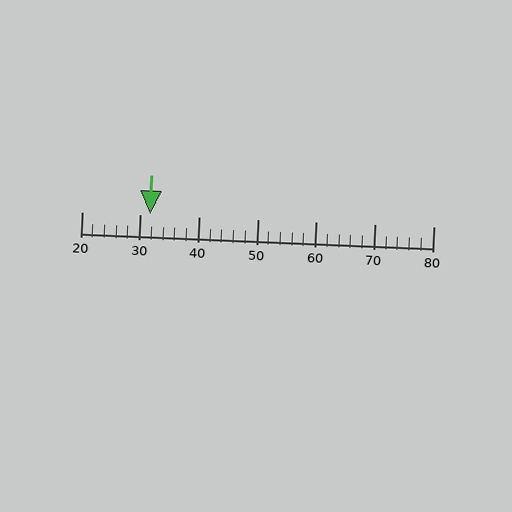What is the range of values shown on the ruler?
The ruler shows values from 20 to 80.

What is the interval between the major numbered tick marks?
The major tick marks are spaced 10 units apart.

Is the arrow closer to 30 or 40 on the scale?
The arrow is closer to 30.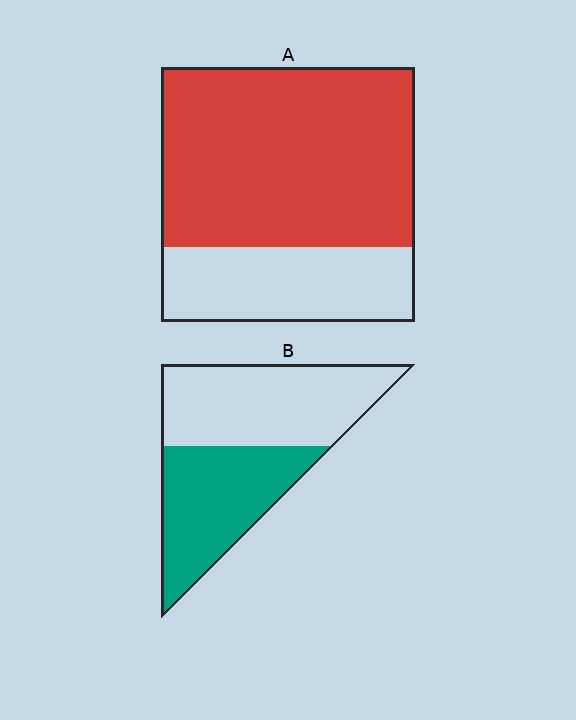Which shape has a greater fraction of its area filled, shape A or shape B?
Shape A.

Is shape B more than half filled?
No.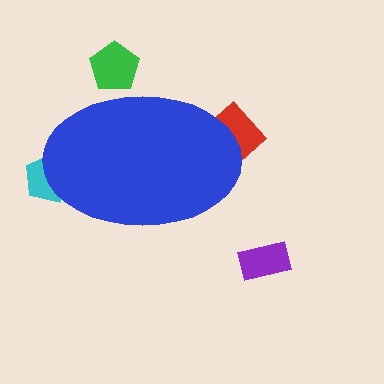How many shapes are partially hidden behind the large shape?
3 shapes are partially hidden.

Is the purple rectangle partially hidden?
No, the purple rectangle is fully visible.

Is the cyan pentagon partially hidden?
Yes, the cyan pentagon is partially hidden behind the blue ellipse.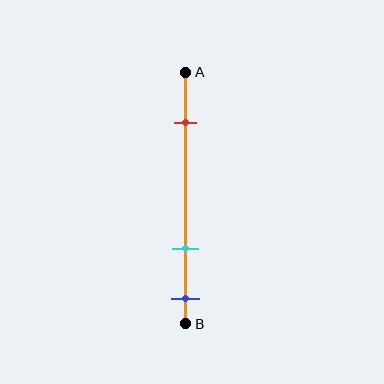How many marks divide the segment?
There are 3 marks dividing the segment.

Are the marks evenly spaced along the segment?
No, the marks are not evenly spaced.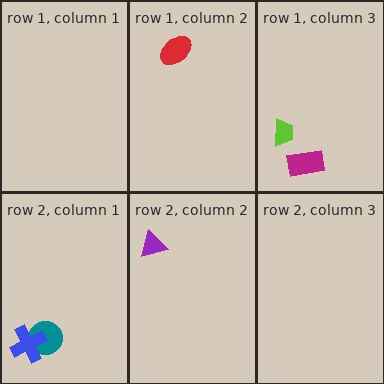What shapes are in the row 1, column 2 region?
The red ellipse.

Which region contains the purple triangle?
The row 2, column 2 region.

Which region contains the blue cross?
The row 2, column 1 region.